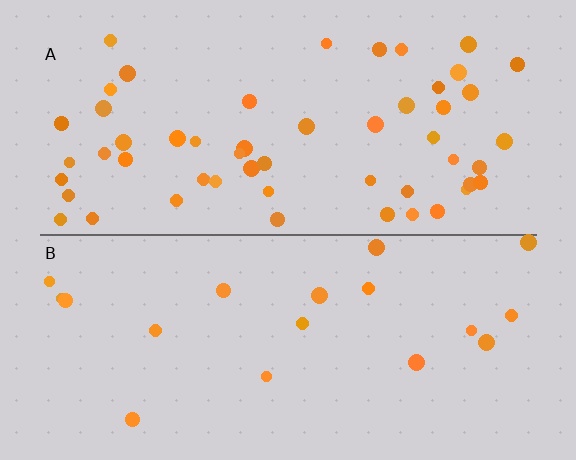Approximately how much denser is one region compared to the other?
Approximately 2.9× — region A over region B.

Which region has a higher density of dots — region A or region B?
A (the top).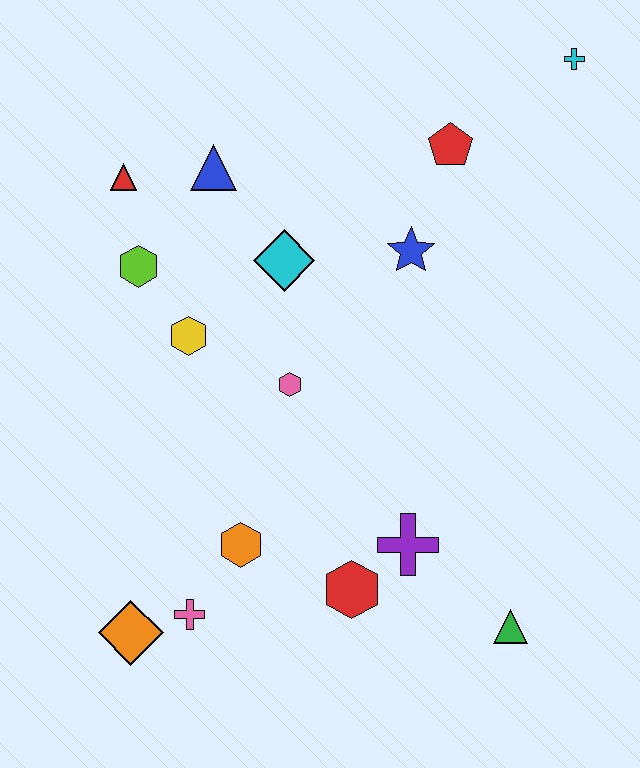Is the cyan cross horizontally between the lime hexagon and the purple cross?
No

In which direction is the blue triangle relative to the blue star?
The blue triangle is to the left of the blue star.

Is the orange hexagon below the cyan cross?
Yes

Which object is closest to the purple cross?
The red hexagon is closest to the purple cross.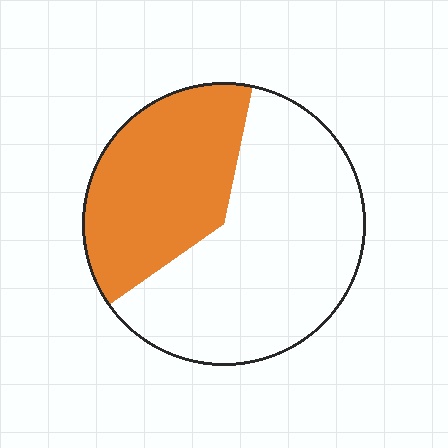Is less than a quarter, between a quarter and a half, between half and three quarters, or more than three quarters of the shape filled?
Between a quarter and a half.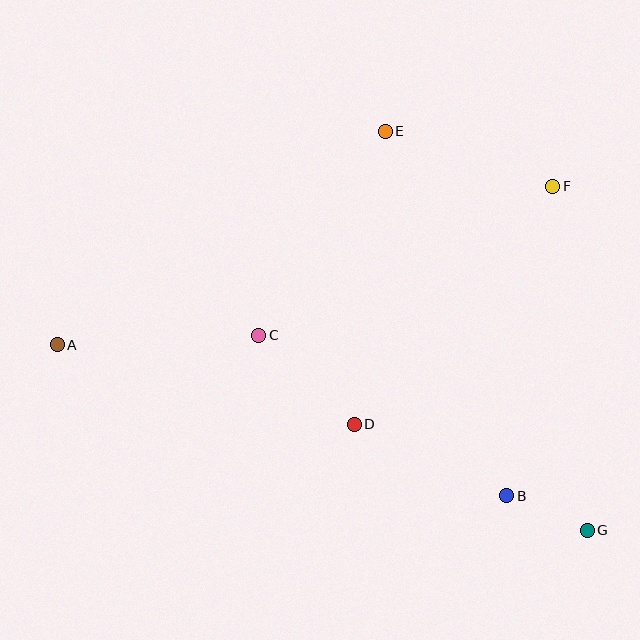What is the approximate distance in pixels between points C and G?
The distance between C and G is approximately 382 pixels.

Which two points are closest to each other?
Points B and G are closest to each other.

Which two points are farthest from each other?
Points A and G are farthest from each other.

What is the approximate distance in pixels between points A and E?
The distance between A and E is approximately 392 pixels.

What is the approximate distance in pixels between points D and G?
The distance between D and G is approximately 256 pixels.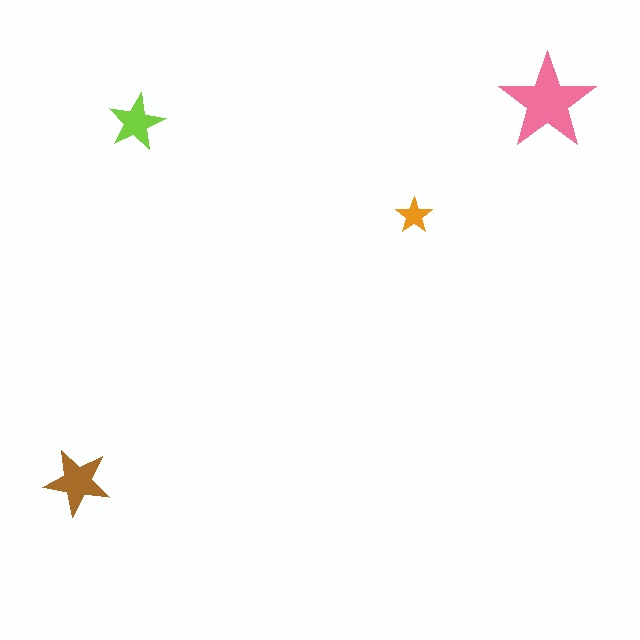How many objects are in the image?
There are 4 objects in the image.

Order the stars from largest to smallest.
the pink one, the brown one, the lime one, the orange one.